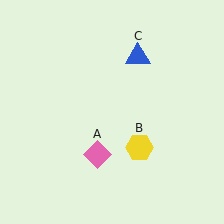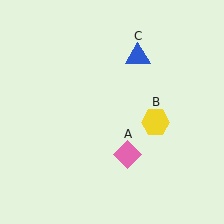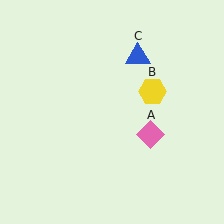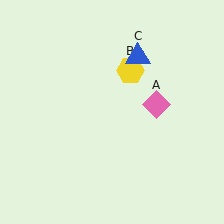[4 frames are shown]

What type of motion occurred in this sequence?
The pink diamond (object A), yellow hexagon (object B) rotated counterclockwise around the center of the scene.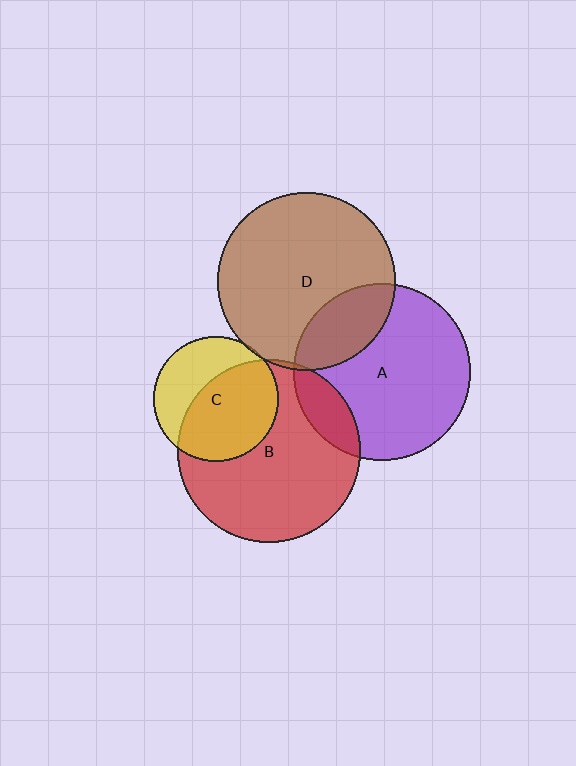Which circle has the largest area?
Circle B (red).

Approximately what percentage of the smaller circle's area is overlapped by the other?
Approximately 20%.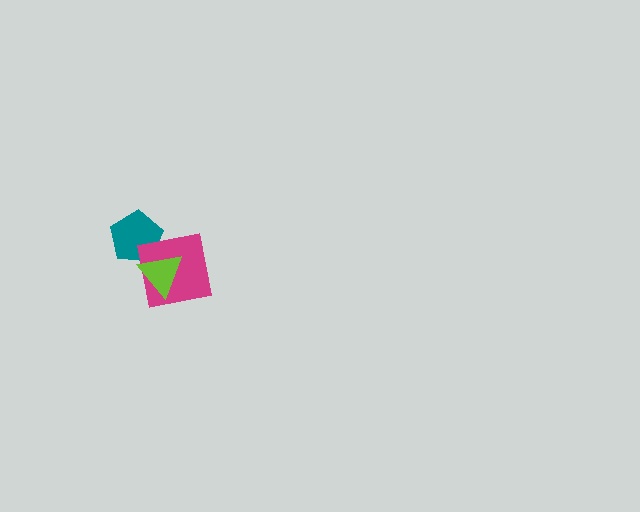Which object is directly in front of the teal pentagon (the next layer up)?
The magenta square is directly in front of the teal pentagon.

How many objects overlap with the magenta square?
2 objects overlap with the magenta square.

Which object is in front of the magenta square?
The lime triangle is in front of the magenta square.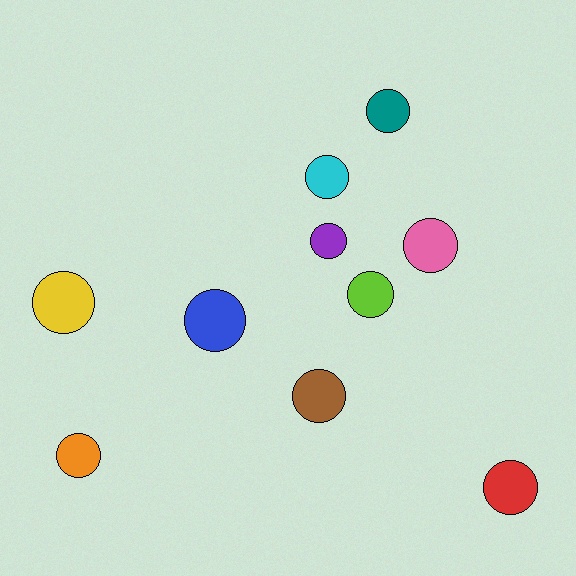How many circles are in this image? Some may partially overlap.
There are 10 circles.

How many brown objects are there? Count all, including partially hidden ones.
There is 1 brown object.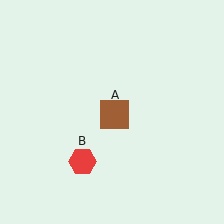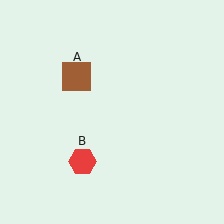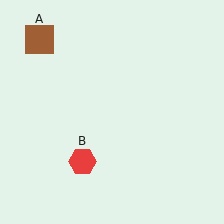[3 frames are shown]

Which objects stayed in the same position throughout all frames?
Red hexagon (object B) remained stationary.